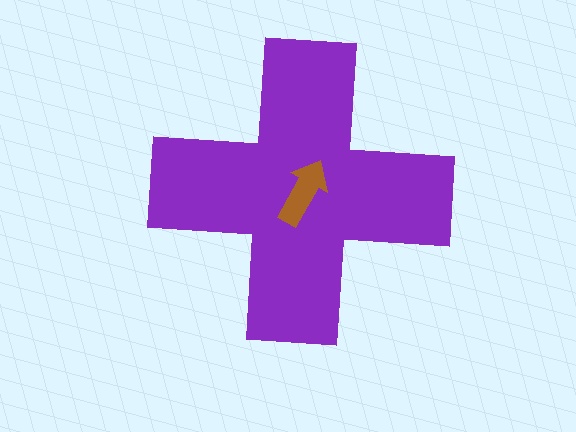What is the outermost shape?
The purple cross.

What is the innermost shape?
The brown arrow.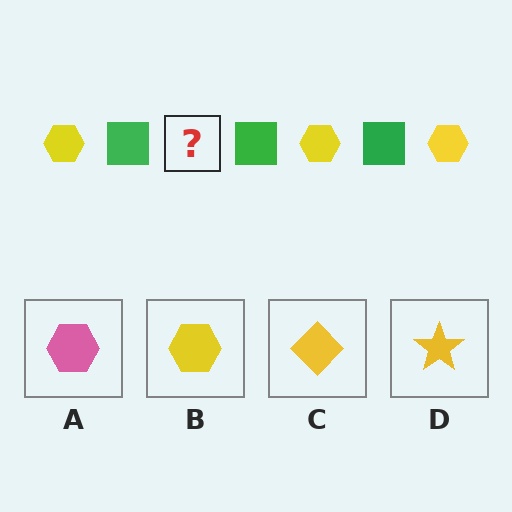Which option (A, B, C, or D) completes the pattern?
B.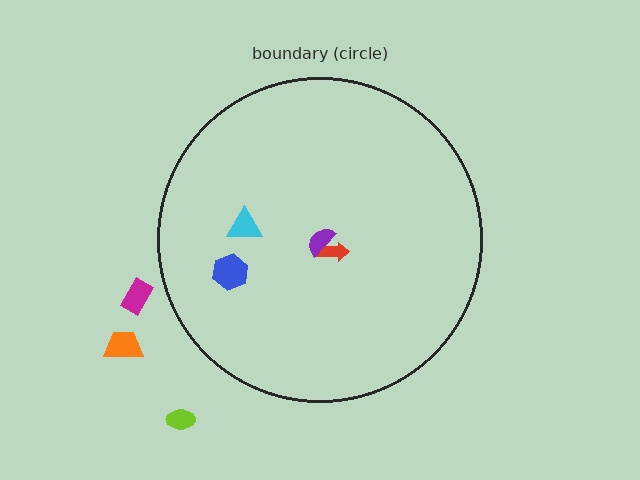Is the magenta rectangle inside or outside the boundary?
Outside.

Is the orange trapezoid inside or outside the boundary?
Outside.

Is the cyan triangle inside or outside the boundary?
Inside.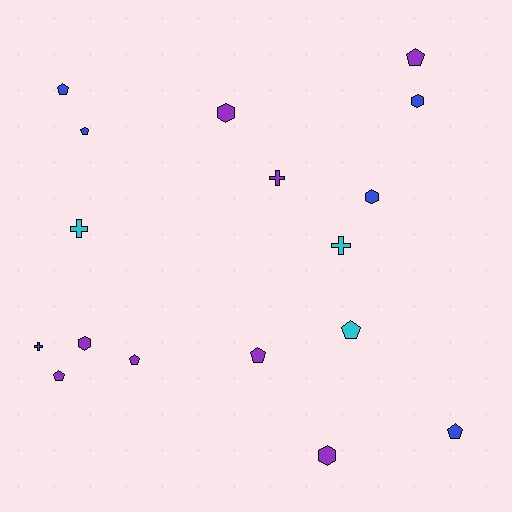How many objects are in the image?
There are 17 objects.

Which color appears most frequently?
Purple, with 8 objects.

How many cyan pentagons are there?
There is 1 cyan pentagon.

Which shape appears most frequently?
Pentagon, with 8 objects.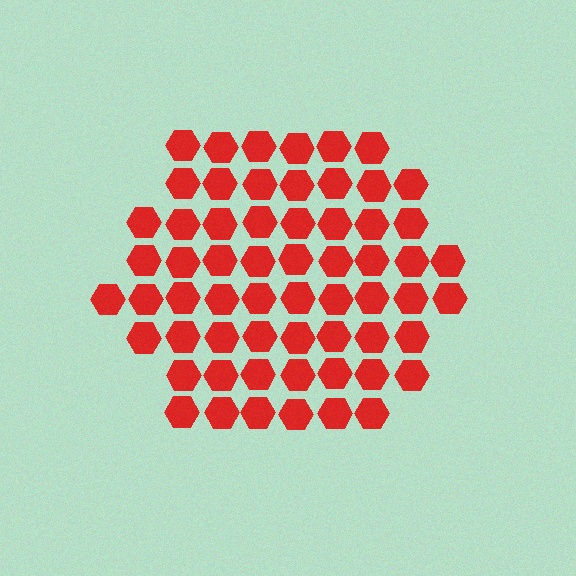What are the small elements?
The small elements are hexagons.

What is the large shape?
The large shape is a hexagon.